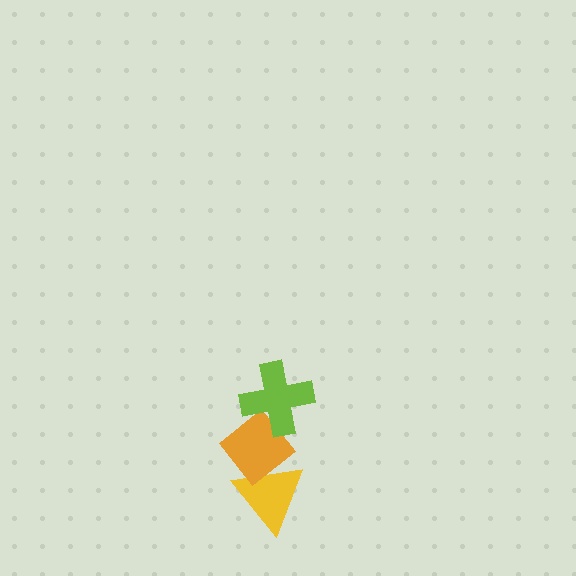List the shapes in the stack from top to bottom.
From top to bottom: the lime cross, the orange diamond, the yellow triangle.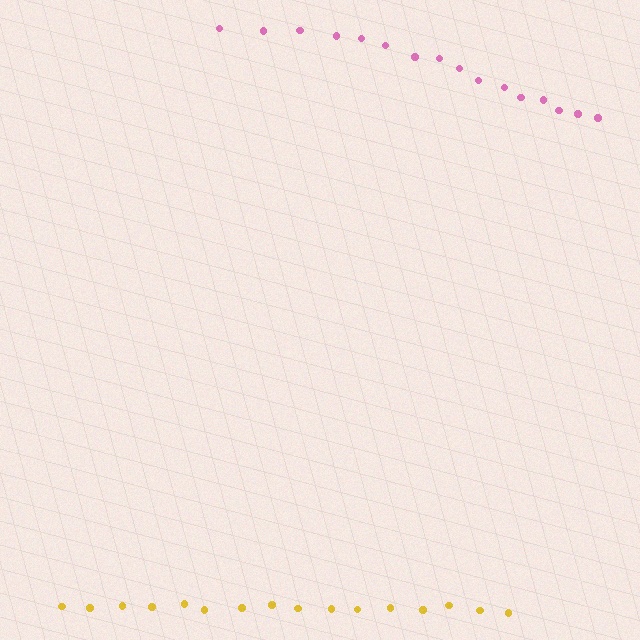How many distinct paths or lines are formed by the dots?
There are 2 distinct paths.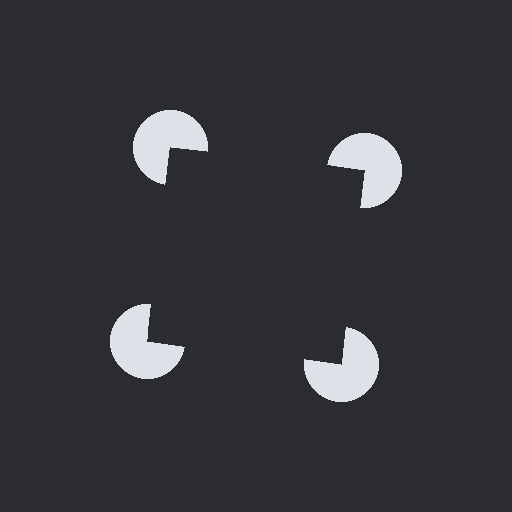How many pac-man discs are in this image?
There are 4 — one at each vertex of the illusory square.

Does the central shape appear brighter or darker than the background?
It typically appears slightly darker than the background, even though no actual brightness change is drawn.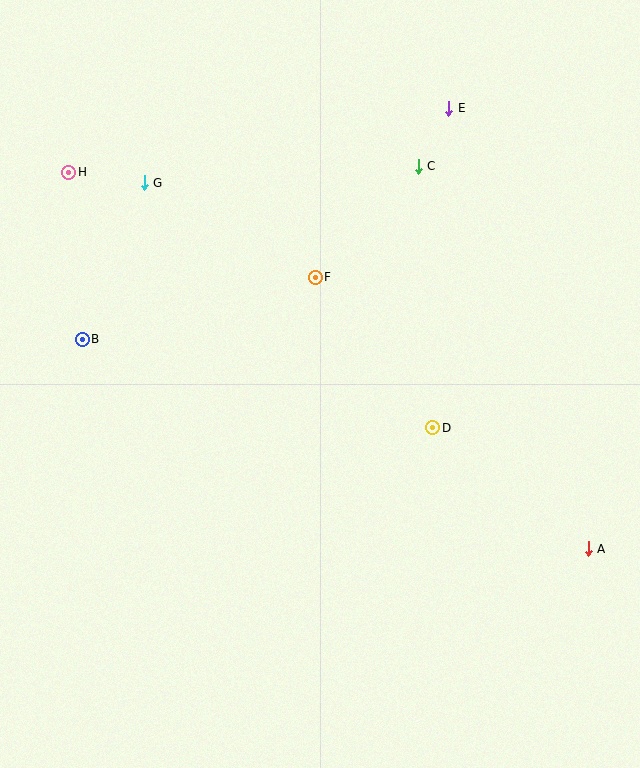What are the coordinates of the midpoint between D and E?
The midpoint between D and E is at (441, 268).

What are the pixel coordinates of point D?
Point D is at (433, 428).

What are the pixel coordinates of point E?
Point E is at (449, 108).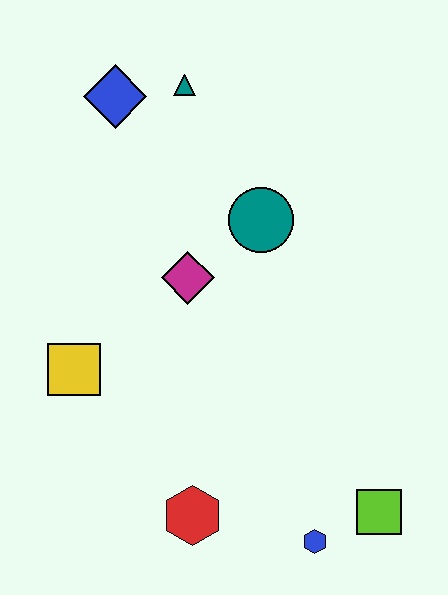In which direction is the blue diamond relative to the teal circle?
The blue diamond is to the left of the teal circle.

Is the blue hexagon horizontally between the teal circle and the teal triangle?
No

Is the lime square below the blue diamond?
Yes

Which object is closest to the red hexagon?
The blue hexagon is closest to the red hexagon.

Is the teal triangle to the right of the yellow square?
Yes